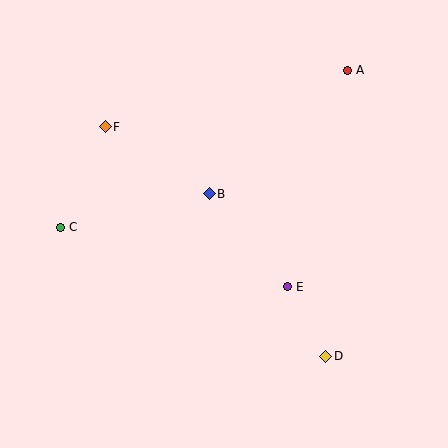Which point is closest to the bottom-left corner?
Point C is closest to the bottom-left corner.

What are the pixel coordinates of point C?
Point C is at (61, 227).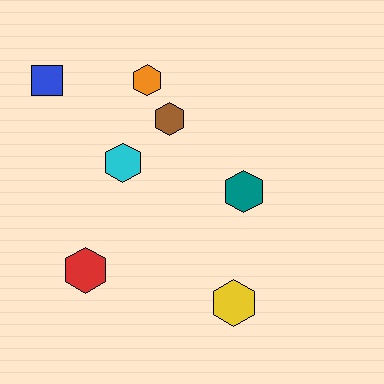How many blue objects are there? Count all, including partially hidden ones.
There is 1 blue object.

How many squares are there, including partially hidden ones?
There is 1 square.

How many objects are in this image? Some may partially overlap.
There are 7 objects.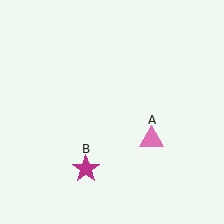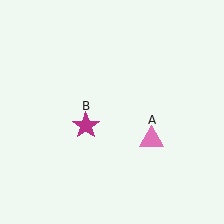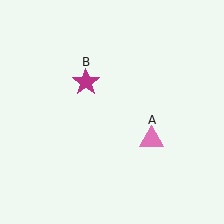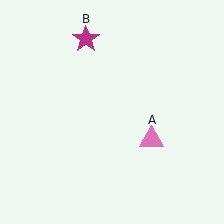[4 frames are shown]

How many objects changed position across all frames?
1 object changed position: magenta star (object B).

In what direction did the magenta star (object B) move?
The magenta star (object B) moved up.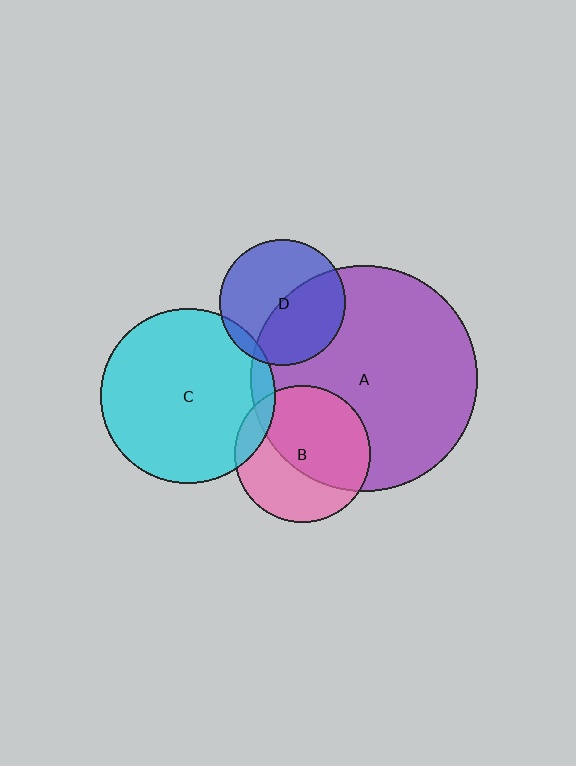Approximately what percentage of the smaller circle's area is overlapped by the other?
Approximately 5%.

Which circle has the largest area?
Circle A (purple).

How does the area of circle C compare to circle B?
Approximately 1.6 times.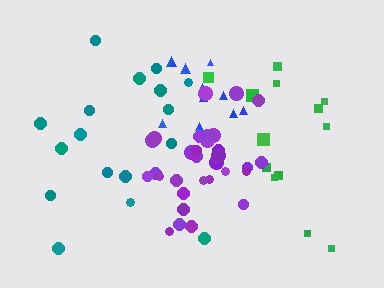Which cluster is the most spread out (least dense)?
Teal.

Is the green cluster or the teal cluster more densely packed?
Green.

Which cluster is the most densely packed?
Purple.